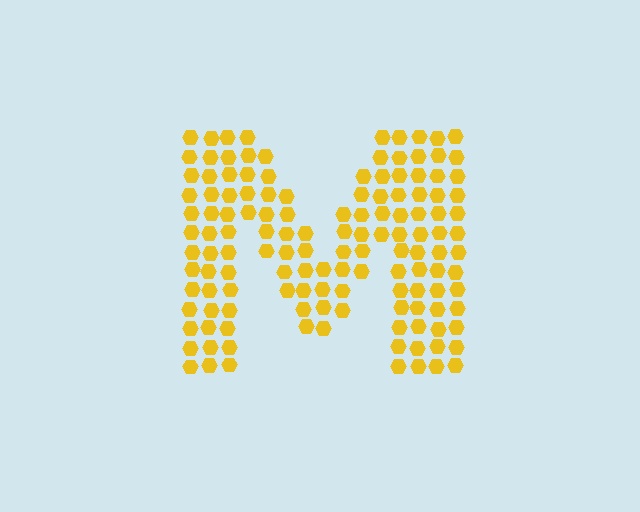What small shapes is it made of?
It is made of small hexagons.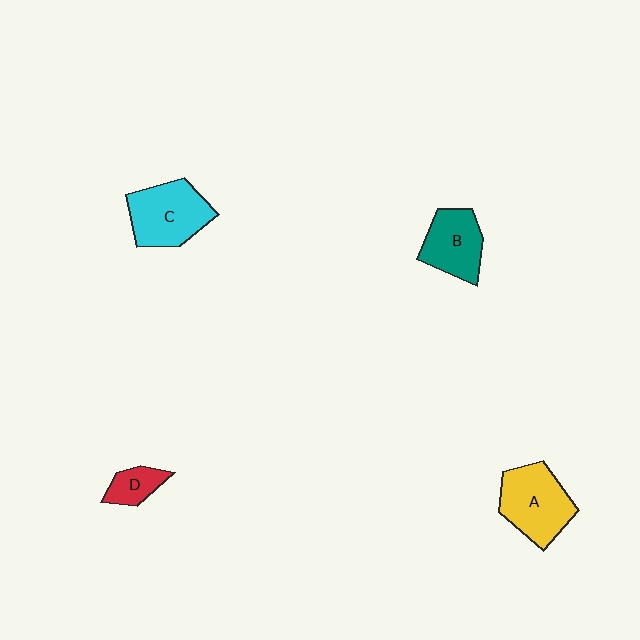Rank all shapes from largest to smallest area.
From largest to smallest: A (yellow), C (cyan), B (teal), D (red).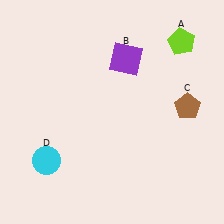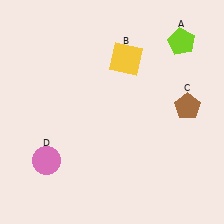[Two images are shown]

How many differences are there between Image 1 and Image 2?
There are 2 differences between the two images.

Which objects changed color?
B changed from purple to yellow. D changed from cyan to pink.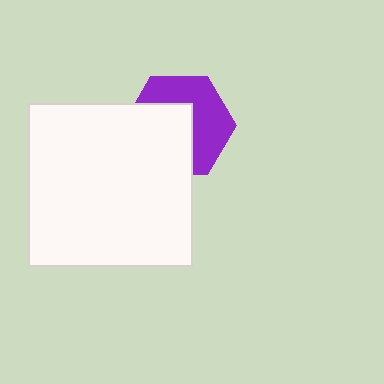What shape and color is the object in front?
The object in front is a white square.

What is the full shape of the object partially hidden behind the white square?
The partially hidden object is a purple hexagon.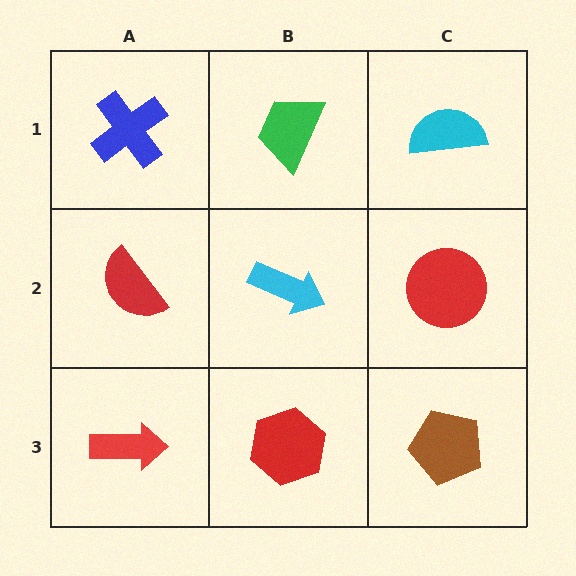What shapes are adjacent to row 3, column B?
A cyan arrow (row 2, column B), a red arrow (row 3, column A), a brown pentagon (row 3, column C).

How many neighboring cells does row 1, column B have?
3.